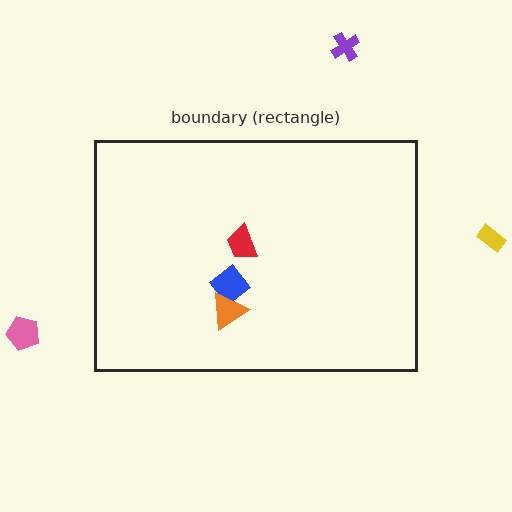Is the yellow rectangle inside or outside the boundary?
Outside.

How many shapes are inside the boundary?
3 inside, 3 outside.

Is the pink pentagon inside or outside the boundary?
Outside.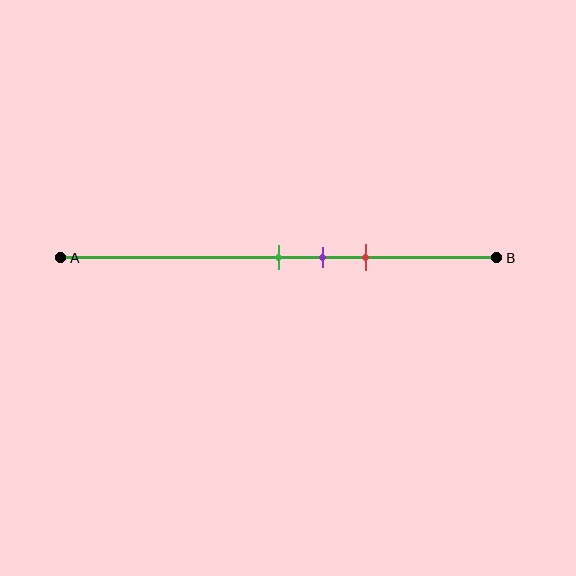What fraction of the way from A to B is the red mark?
The red mark is approximately 70% (0.7) of the way from A to B.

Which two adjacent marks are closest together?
The green and purple marks are the closest adjacent pair.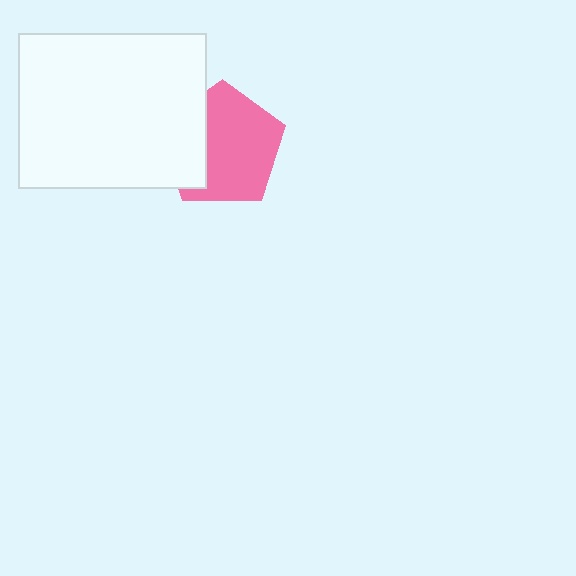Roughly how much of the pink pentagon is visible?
Most of it is visible (roughly 69%).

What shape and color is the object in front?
The object in front is a white rectangle.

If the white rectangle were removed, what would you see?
You would see the complete pink pentagon.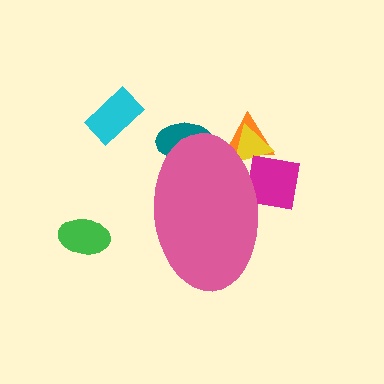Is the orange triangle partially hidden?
Yes, the orange triangle is partially hidden behind the pink ellipse.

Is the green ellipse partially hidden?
No, the green ellipse is fully visible.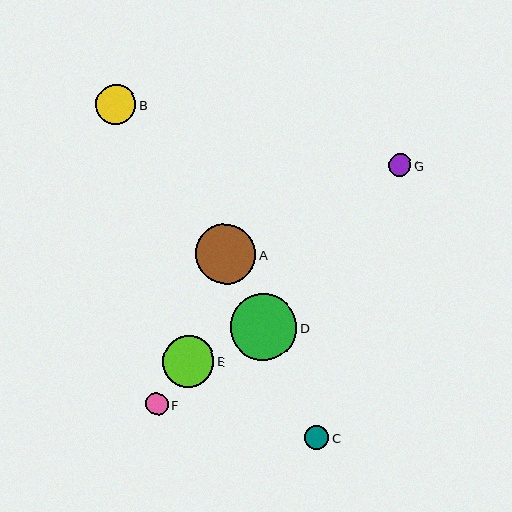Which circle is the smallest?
Circle G is the smallest with a size of approximately 22 pixels.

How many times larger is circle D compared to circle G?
Circle D is approximately 3.0 times the size of circle G.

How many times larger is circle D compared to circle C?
Circle D is approximately 2.8 times the size of circle C.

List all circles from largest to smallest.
From largest to smallest: D, A, E, B, C, F, G.